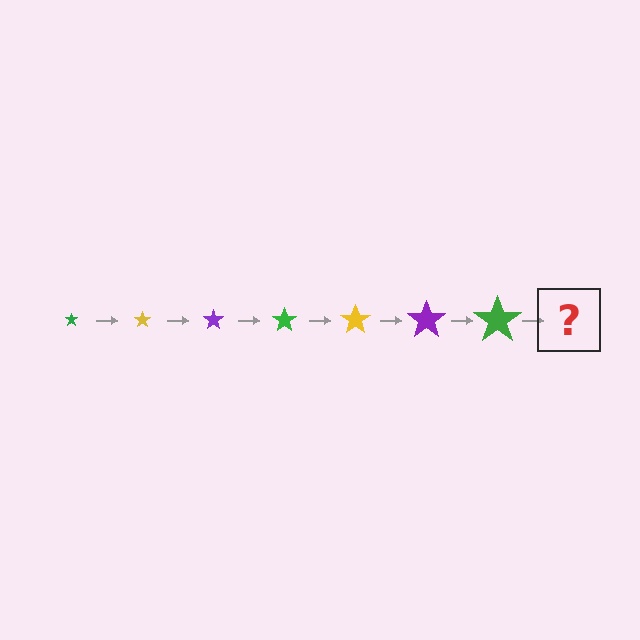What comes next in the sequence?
The next element should be a yellow star, larger than the previous one.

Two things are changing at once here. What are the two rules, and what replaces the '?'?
The two rules are that the star grows larger each step and the color cycles through green, yellow, and purple. The '?' should be a yellow star, larger than the previous one.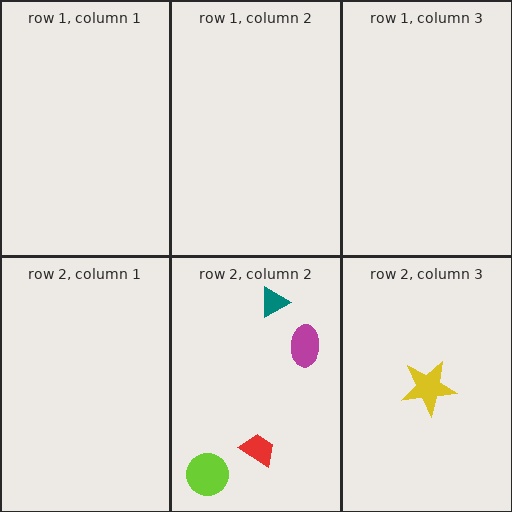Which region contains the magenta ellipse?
The row 2, column 2 region.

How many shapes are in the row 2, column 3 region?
1.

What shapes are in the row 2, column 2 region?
The teal triangle, the magenta ellipse, the red trapezoid, the lime circle.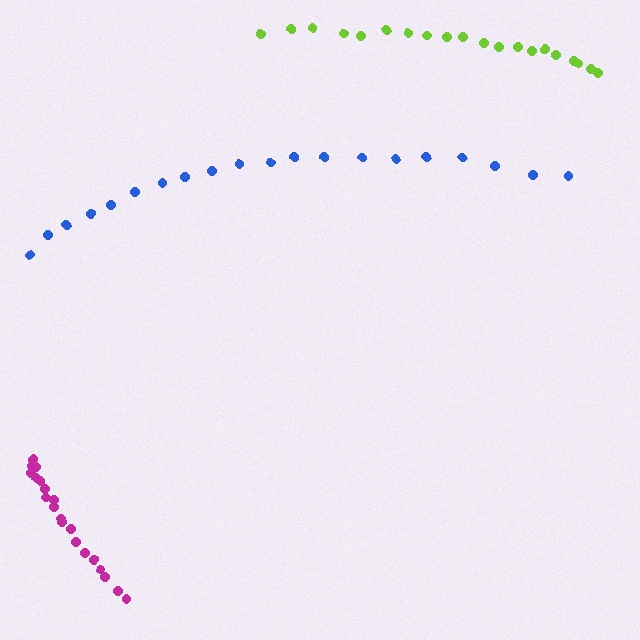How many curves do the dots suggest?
There are 3 distinct paths.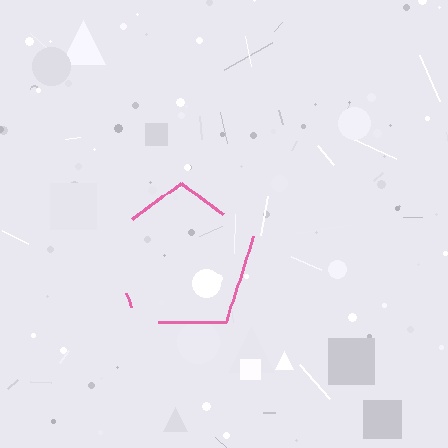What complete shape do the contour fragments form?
The contour fragments form a pentagon.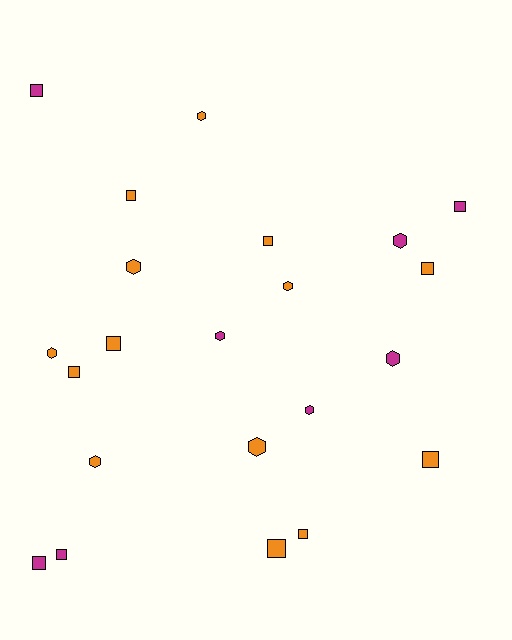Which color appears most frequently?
Orange, with 14 objects.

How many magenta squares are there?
There are 4 magenta squares.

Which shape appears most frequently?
Square, with 12 objects.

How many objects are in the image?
There are 22 objects.